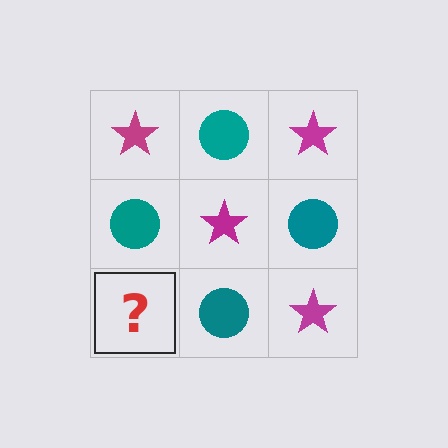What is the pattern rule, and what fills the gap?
The rule is that it alternates magenta star and teal circle in a checkerboard pattern. The gap should be filled with a magenta star.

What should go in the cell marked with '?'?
The missing cell should contain a magenta star.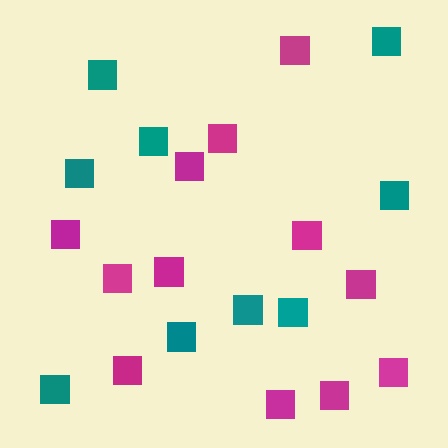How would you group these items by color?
There are 2 groups: one group of teal squares (9) and one group of magenta squares (12).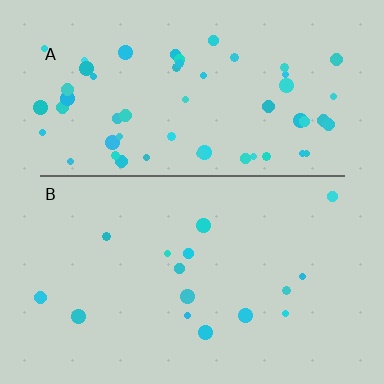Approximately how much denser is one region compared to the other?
Approximately 3.7× — region A over region B.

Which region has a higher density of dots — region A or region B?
A (the top).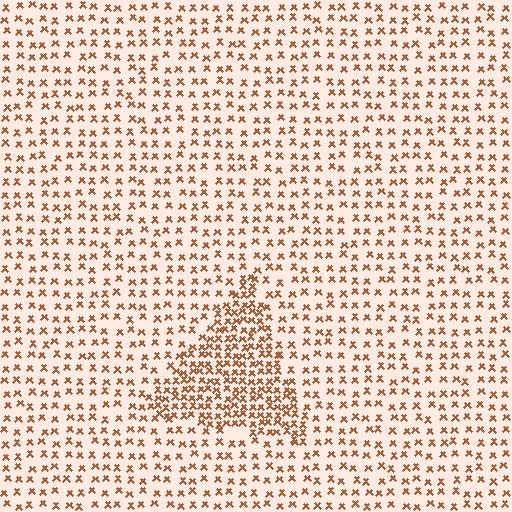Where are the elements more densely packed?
The elements are more densely packed inside the triangle boundary.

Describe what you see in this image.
The image contains small brown elements arranged at two different densities. A triangle-shaped region is visible where the elements are more densely packed than the surrounding area.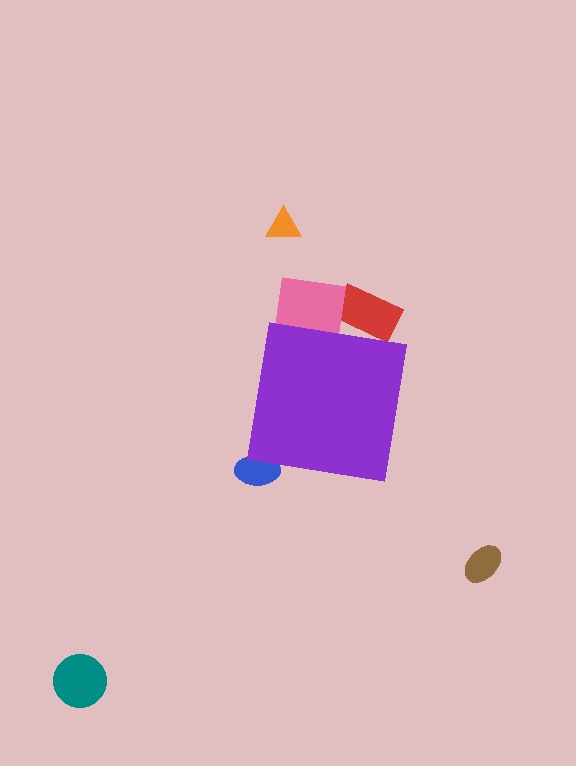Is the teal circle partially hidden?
No, the teal circle is fully visible.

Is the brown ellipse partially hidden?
No, the brown ellipse is fully visible.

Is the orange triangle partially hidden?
No, the orange triangle is fully visible.